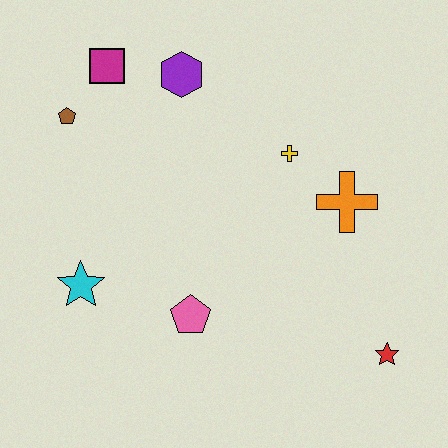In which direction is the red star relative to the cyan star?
The red star is to the right of the cyan star.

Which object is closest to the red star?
The orange cross is closest to the red star.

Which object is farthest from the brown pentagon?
The red star is farthest from the brown pentagon.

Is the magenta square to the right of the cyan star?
Yes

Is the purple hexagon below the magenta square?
Yes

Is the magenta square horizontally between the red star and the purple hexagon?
No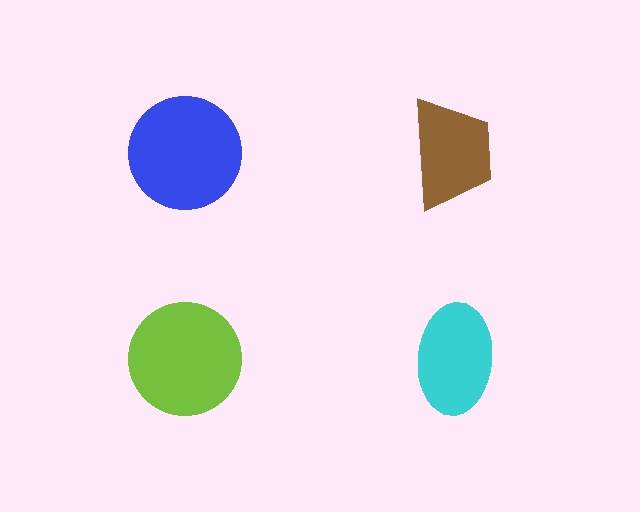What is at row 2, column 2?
A cyan ellipse.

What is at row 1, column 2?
A brown trapezoid.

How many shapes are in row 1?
2 shapes.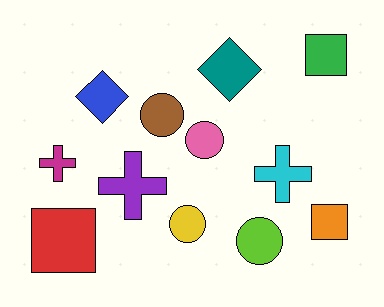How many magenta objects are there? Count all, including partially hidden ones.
There is 1 magenta object.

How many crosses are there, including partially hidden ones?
There are 3 crosses.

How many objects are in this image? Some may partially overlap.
There are 12 objects.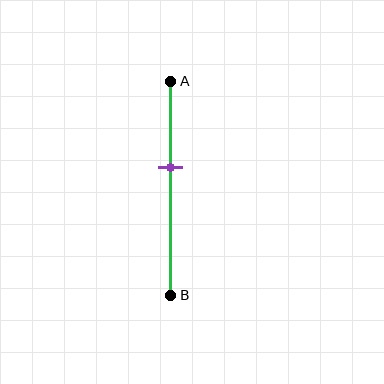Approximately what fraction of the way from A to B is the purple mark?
The purple mark is approximately 40% of the way from A to B.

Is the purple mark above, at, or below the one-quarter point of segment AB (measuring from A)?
The purple mark is below the one-quarter point of segment AB.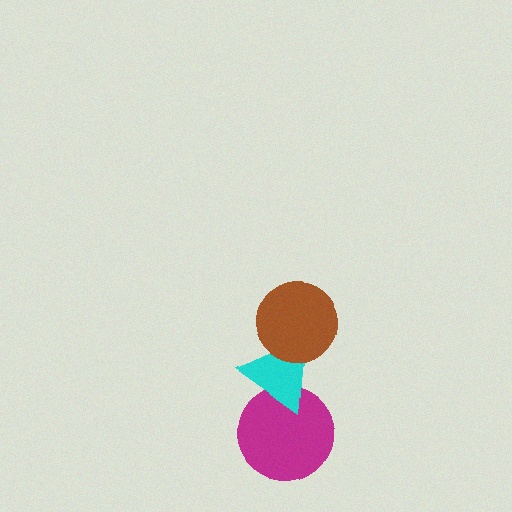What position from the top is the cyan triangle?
The cyan triangle is 2nd from the top.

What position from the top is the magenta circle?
The magenta circle is 3rd from the top.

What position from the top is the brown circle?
The brown circle is 1st from the top.